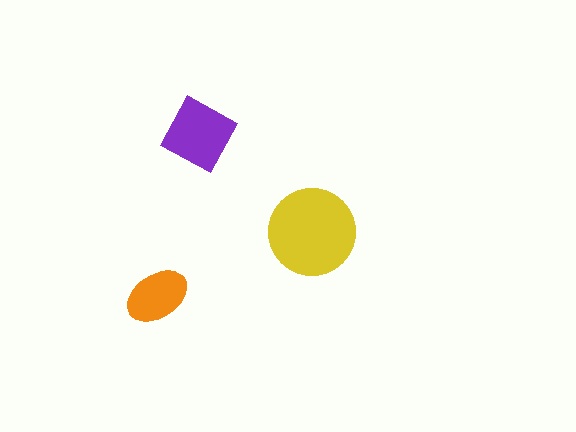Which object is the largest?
The yellow circle.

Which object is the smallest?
The orange ellipse.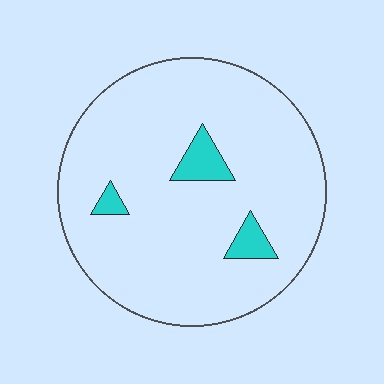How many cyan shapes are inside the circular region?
3.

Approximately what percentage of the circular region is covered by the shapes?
Approximately 5%.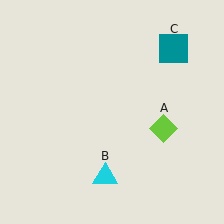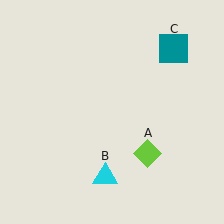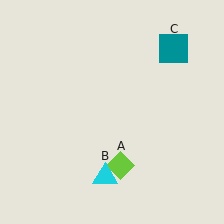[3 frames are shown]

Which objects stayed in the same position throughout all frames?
Cyan triangle (object B) and teal square (object C) remained stationary.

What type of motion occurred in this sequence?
The lime diamond (object A) rotated clockwise around the center of the scene.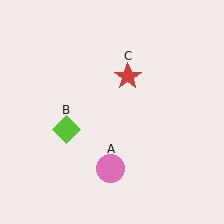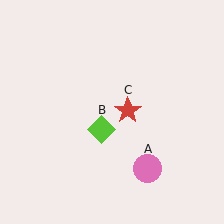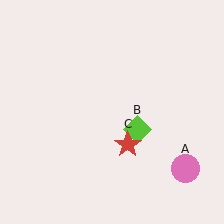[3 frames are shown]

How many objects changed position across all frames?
3 objects changed position: pink circle (object A), lime diamond (object B), red star (object C).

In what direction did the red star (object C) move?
The red star (object C) moved down.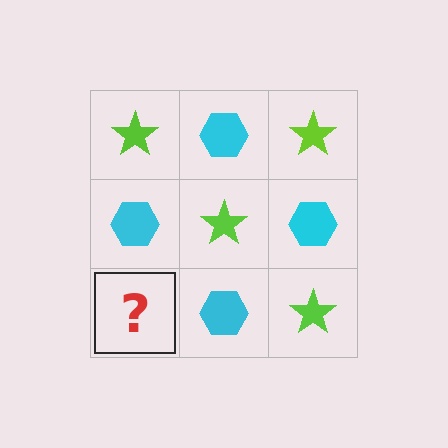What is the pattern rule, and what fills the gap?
The rule is that it alternates lime star and cyan hexagon in a checkerboard pattern. The gap should be filled with a lime star.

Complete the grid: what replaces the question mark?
The question mark should be replaced with a lime star.